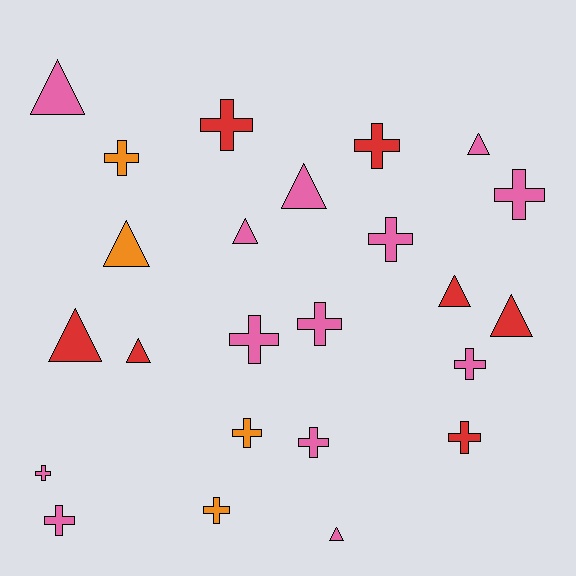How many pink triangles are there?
There are 5 pink triangles.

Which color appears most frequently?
Pink, with 13 objects.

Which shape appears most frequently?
Cross, with 14 objects.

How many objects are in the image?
There are 24 objects.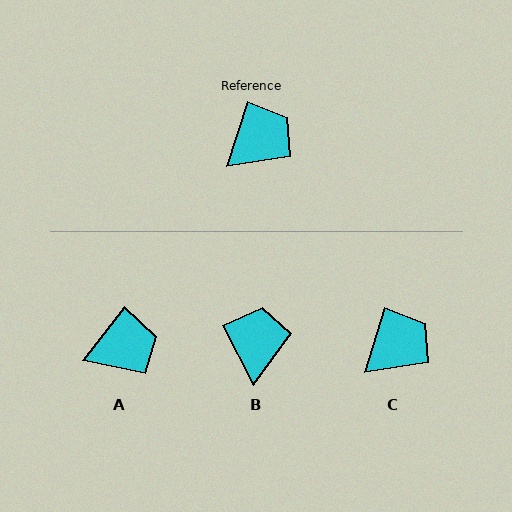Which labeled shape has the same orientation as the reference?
C.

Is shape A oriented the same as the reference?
No, it is off by about 21 degrees.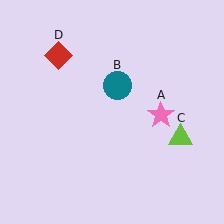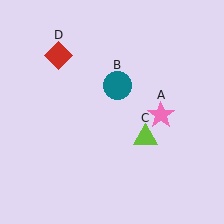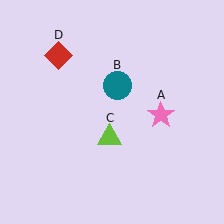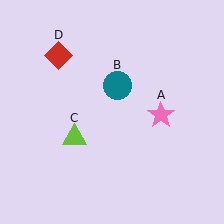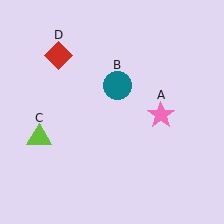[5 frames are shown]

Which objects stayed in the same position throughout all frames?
Pink star (object A) and teal circle (object B) and red diamond (object D) remained stationary.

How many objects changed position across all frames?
1 object changed position: lime triangle (object C).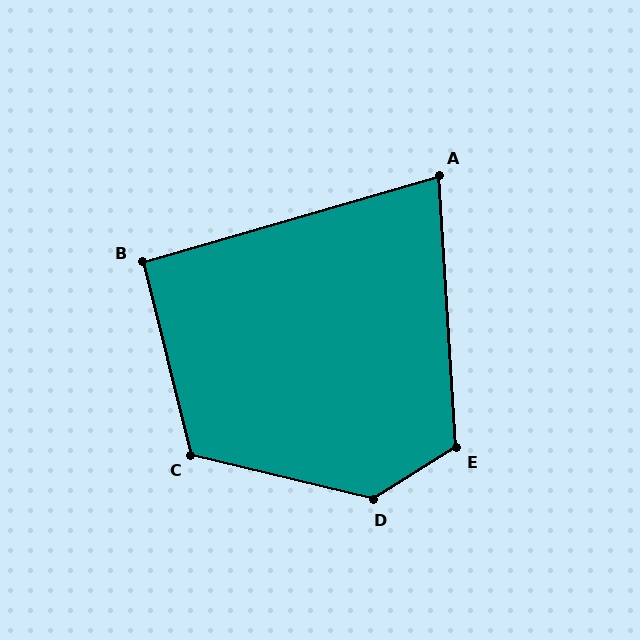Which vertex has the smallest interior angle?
A, at approximately 78 degrees.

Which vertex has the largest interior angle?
D, at approximately 135 degrees.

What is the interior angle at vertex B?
Approximately 92 degrees (approximately right).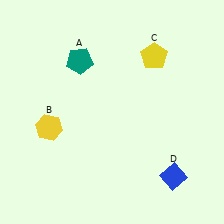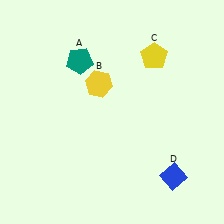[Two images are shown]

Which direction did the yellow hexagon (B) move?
The yellow hexagon (B) moved right.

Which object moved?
The yellow hexagon (B) moved right.